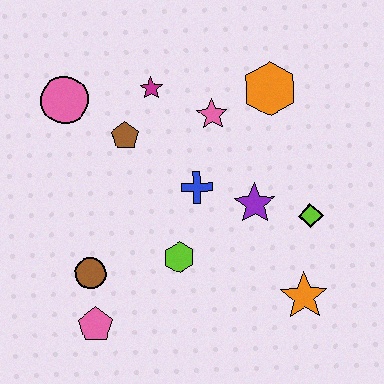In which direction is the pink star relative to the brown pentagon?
The pink star is to the right of the brown pentagon.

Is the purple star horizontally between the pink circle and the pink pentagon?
No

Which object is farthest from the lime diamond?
The pink circle is farthest from the lime diamond.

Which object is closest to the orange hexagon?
The pink star is closest to the orange hexagon.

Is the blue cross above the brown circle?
Yes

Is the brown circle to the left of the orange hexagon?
Yes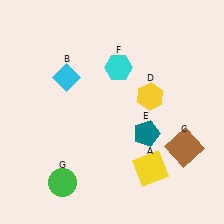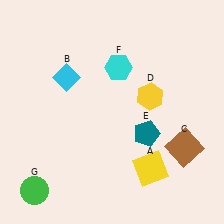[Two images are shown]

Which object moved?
The green circle (G) moved left.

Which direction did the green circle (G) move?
The green circle (G) moved left.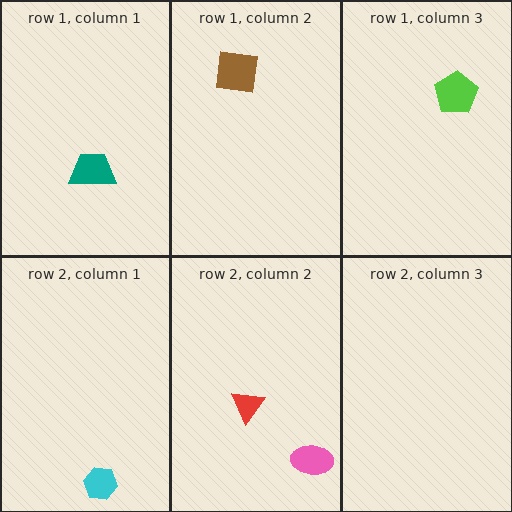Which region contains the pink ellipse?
The row 2, column 2 region.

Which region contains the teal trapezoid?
The row 1, column 1 region.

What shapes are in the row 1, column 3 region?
The lime pentagon.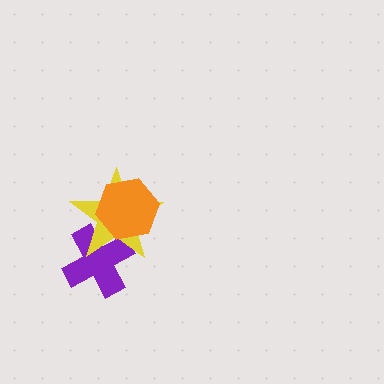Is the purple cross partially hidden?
Yes, it is partially covered by another shape.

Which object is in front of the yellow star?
The orange hexagon is in front of the yellow star.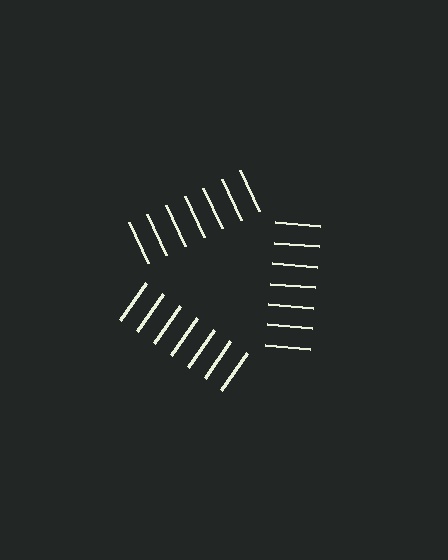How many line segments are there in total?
21 — 7 along each of the 3 edges.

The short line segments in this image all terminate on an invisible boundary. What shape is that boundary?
An illusory triangle — the line segments terminate on its edges but no continuous stroke is drawn.